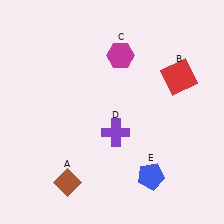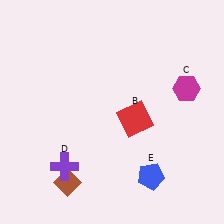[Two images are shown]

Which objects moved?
The objects that moved are: the red square (B), the magenta hexagon (C), the purple cross (D).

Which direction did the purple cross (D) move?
The purple cross (D) moved left.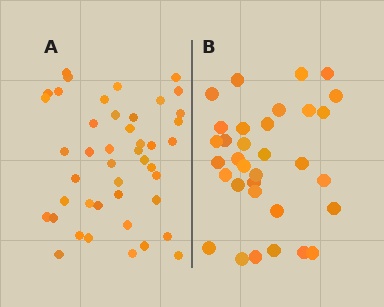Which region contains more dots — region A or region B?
Region A (the left region) has more dots.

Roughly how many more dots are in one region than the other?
Region A has roughly 12 or so more dots than region B.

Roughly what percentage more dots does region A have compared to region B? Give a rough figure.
About 35% more.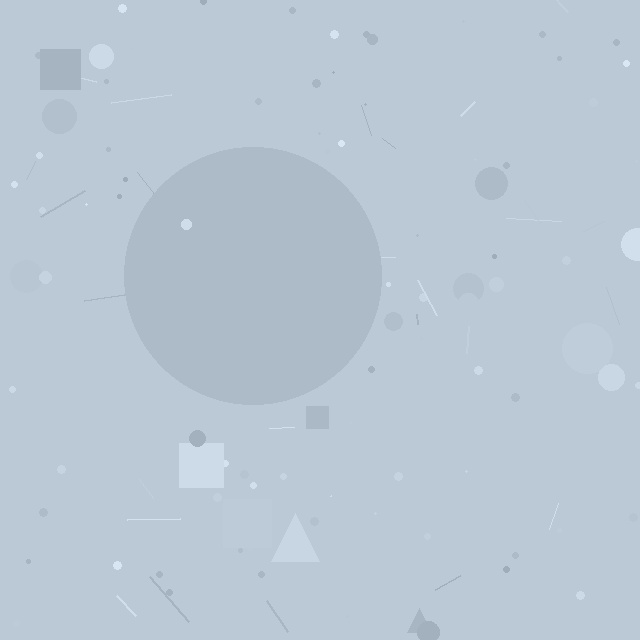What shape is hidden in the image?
A circle is hidden in the image.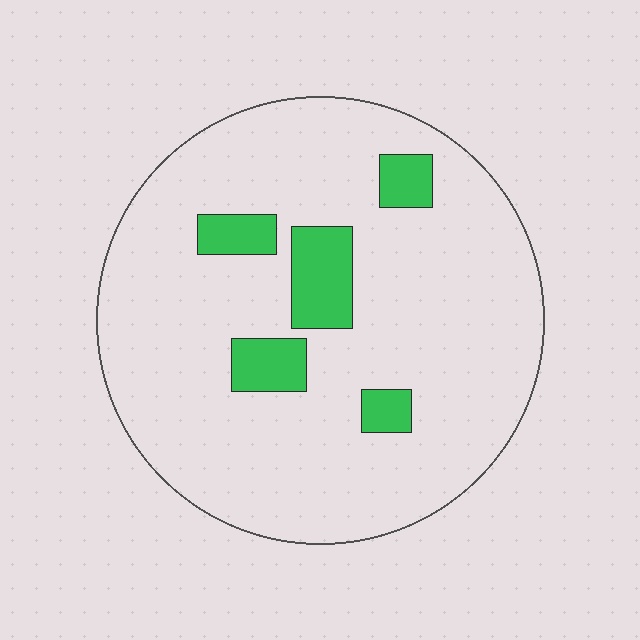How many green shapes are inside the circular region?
5.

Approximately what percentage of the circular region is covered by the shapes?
Approximately 10%.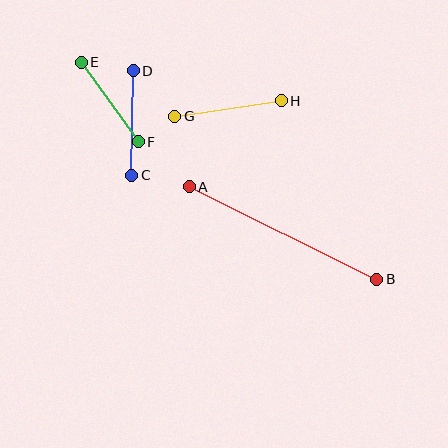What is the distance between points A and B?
The distance is approximately 209 pixels.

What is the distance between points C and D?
The distance is approximately 105 pixels.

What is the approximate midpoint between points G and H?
The midpoint is at approximately (228, 108) pixels.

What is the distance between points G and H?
The distance is approximately 108 pixels.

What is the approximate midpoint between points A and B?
The midpoint is at approximately (283, 233) pixels.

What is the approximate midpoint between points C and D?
The midpoint is at approximately (132, 123) pixels.